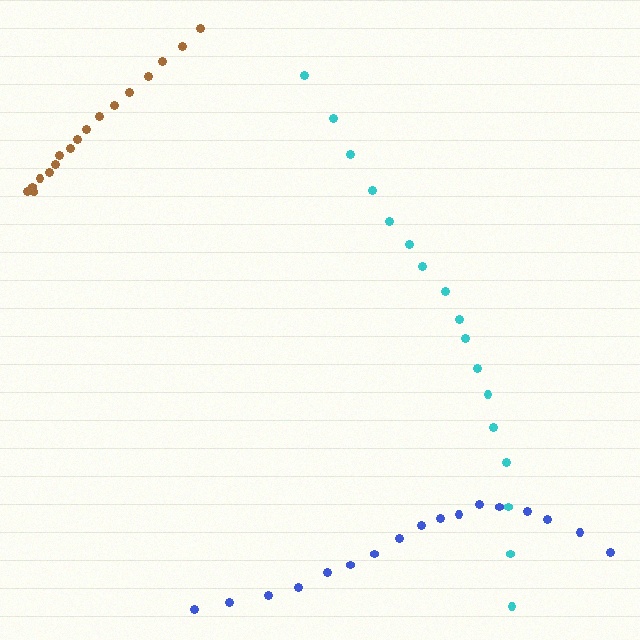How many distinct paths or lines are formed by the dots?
There are 3 distinct paths.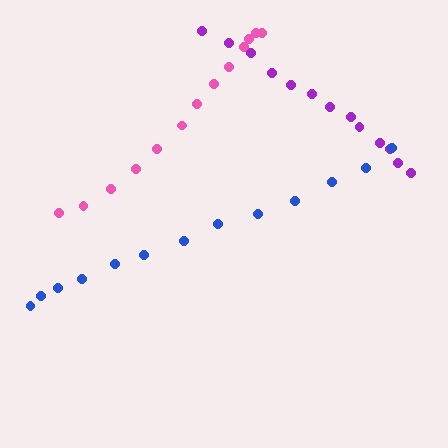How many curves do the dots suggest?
There are 3 distinct paths.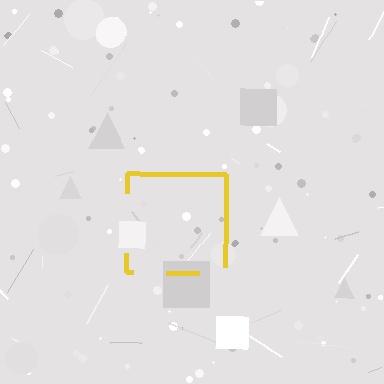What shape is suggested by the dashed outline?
The dashed outline suggests a square.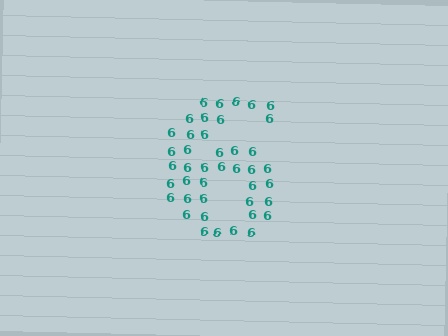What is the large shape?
The large shape is the digit 6.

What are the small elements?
The small elements are digit 6's.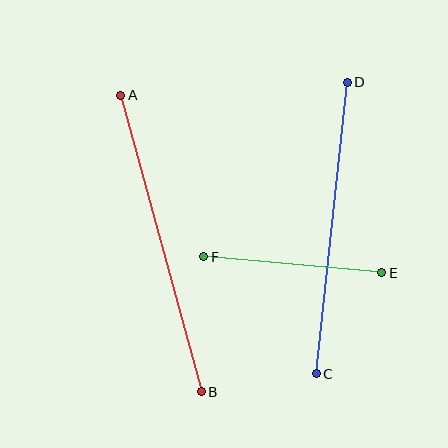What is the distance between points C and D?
The distance is approximately 293 pixels.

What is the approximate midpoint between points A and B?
The midpoint is at approximately (161, 243) pixels.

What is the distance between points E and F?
The distance is approximately 179 pixels.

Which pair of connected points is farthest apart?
Points A and B are farthest apart.